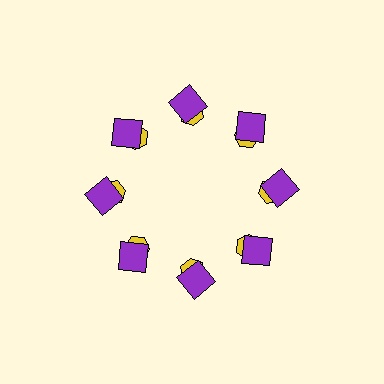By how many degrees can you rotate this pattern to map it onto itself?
The pattern maps onto itself every 45 degrees of rotation.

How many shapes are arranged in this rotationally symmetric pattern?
There are 16 shapes, arranged in 8 groups of 2.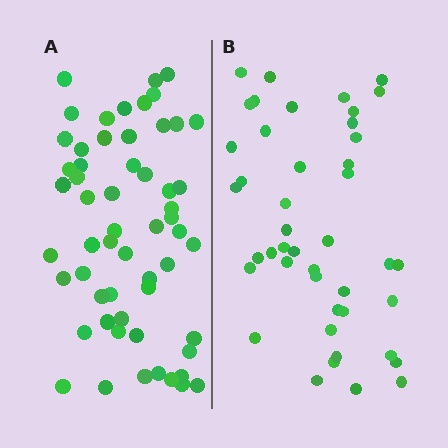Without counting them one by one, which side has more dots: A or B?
Region A (the left region) has more dots.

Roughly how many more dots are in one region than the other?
Region A has approximately 15 more dots than region B.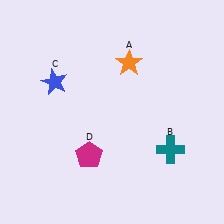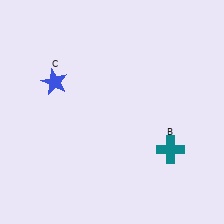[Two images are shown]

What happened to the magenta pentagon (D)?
The magenta pentagon (D) was removed in Image 2. It was in the bottom-left area of Image 1.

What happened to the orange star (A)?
The orange star (A) was removed in Image 2. It was in the top-right area of Image 1.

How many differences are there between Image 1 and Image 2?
There are 2 differences between the two images.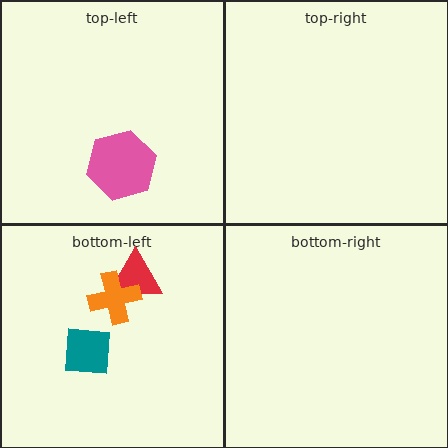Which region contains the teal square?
The bottom-left region.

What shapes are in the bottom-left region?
The red triangle, the orange cross, the teal square.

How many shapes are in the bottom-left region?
3.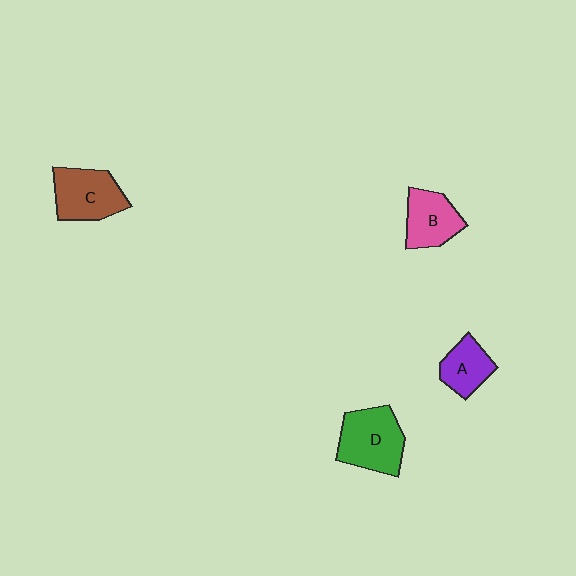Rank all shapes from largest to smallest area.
From largest to smallest: D (green), C (brown), B (pink), A (purple).